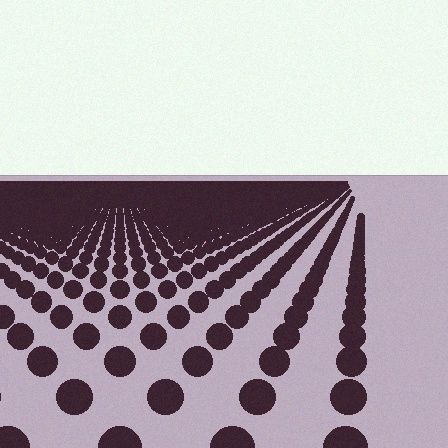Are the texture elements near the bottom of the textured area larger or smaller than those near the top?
Larger. Near the bottom, elements are closer to the viewer and appear at a bigger on-screen size.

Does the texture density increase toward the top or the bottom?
Density increases toward the top.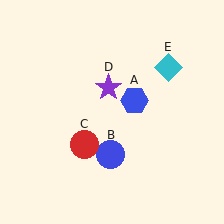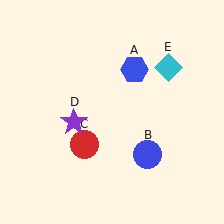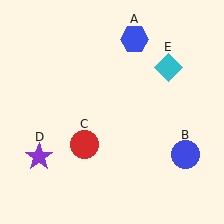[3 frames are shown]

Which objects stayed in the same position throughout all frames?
Red circle (object C) and cyan diamond (object E) remained stationary.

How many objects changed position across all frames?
3 objects changed position: blue hexagon (object A), blue circle (object B), purple star (object D).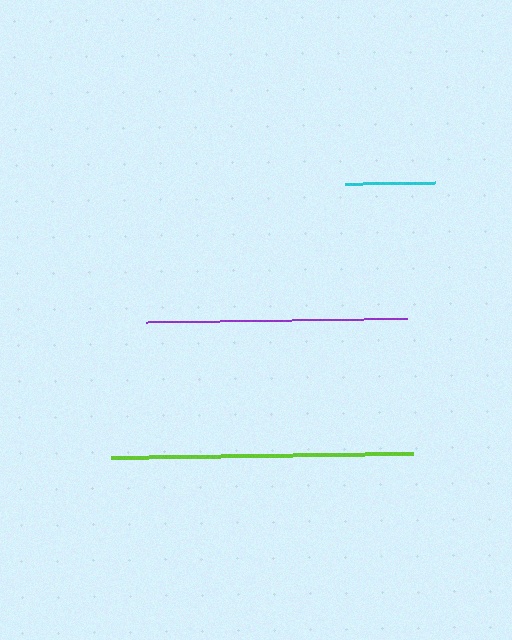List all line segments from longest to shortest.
From longest to shortest: lime, purple, cyan.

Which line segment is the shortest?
The cyan line is the shortest at approximately 90 pixels.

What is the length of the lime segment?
The lime segment is approximately 302 pixels long.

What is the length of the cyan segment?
The cyan segment is approximately 90 pixels long.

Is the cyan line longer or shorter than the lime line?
The lime line is longer than the cyan line.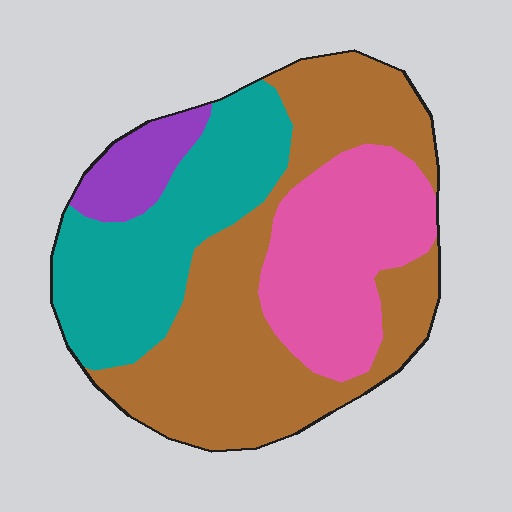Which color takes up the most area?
Brown, at roughly 45%.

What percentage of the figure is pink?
Pink takes up about one quarter (1/4) of the figure.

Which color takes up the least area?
Purple, at roughly 5%.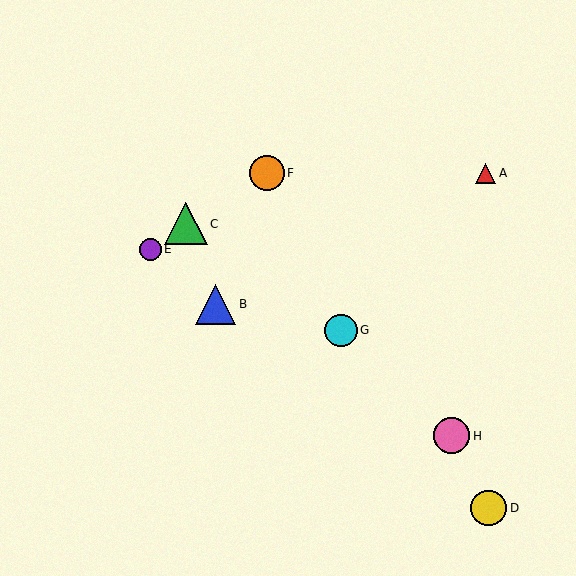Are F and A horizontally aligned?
Yes, both are at y≈173.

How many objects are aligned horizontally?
2 objects (A, F) are aligned horizontally.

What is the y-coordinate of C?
Object C is at y≈224.